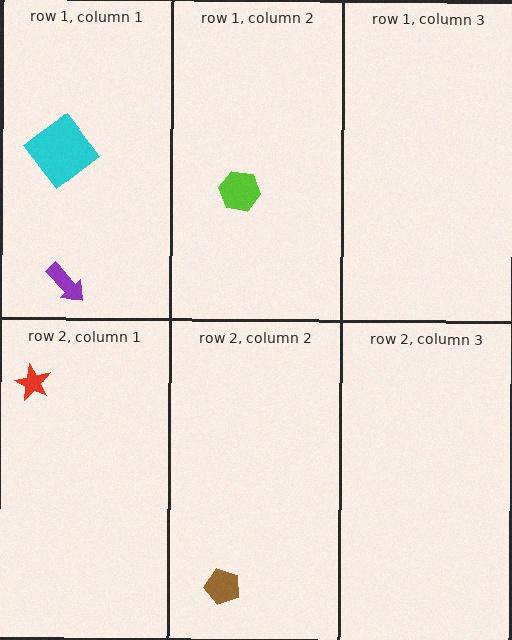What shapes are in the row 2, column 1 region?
The red star.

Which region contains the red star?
The row 2, column 1 region.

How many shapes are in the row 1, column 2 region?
1.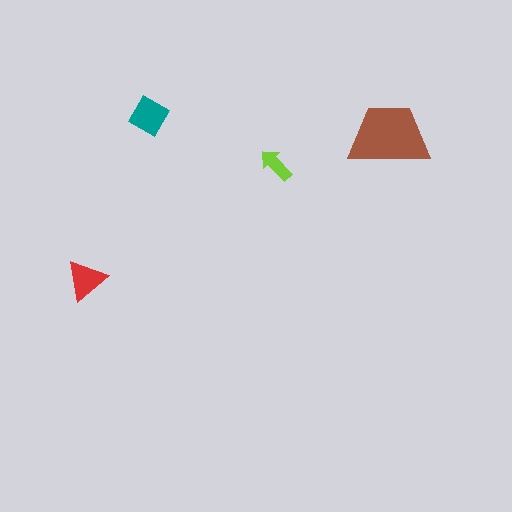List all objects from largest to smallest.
The brown trapezoid, the teal diamond, the red triangle, the lime arrow.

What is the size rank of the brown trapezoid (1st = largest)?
1st.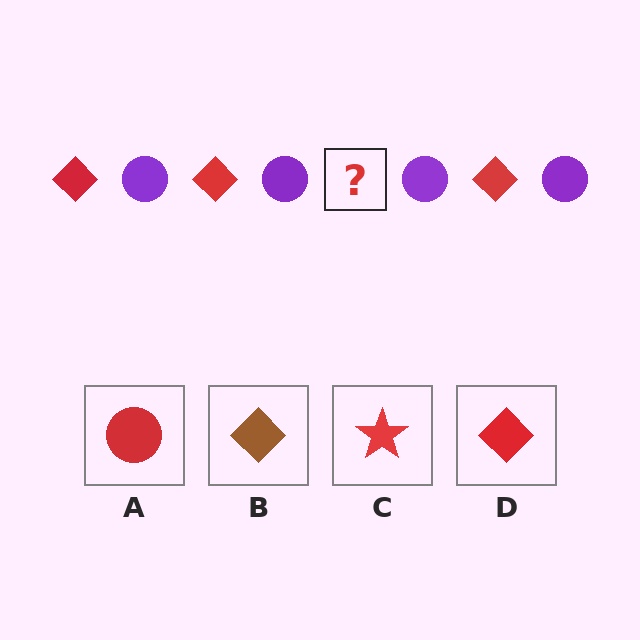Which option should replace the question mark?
Option D.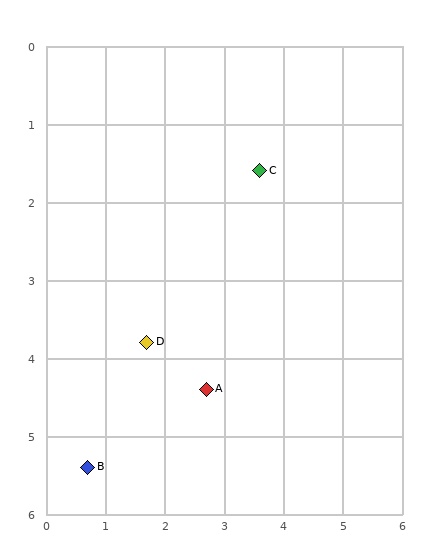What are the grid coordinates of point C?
Point C is at approximately (3.6, 1.6).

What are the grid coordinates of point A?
Point A is at approximately (2.7, 4.4).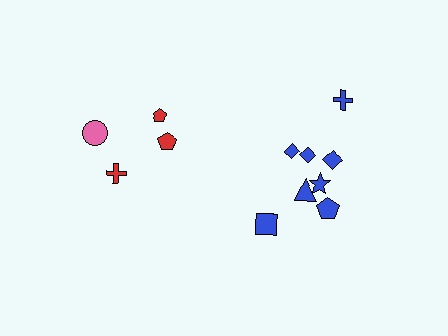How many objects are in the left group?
There are 4 objects.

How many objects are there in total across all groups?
There are 12 objects.